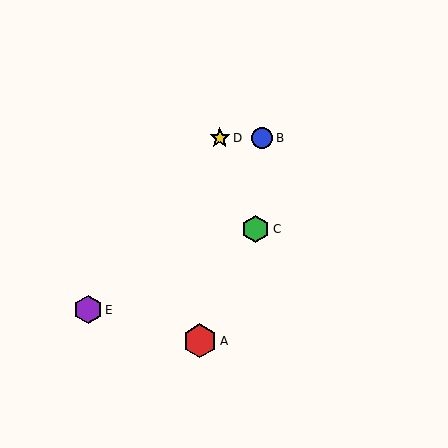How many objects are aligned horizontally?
2 objects (B, D) are aligned horizontally.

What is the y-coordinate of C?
Object C is at y≈229.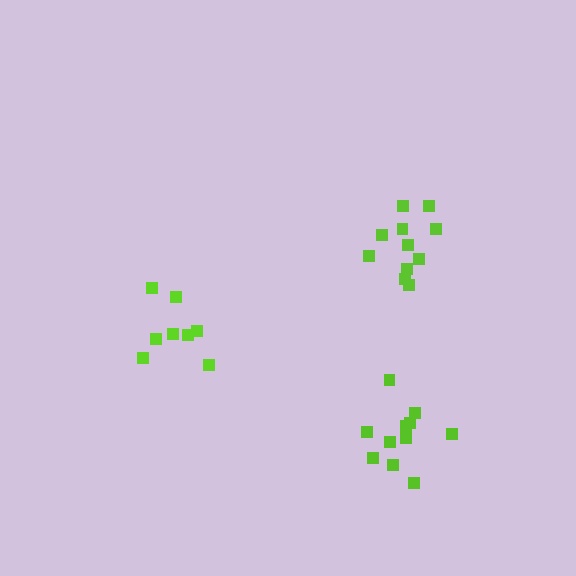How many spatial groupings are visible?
There are 3 spatial groupings.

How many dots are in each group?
Group 1: 8 dots, Group 2: 11 dots, Group 3: 11 dots (30 total).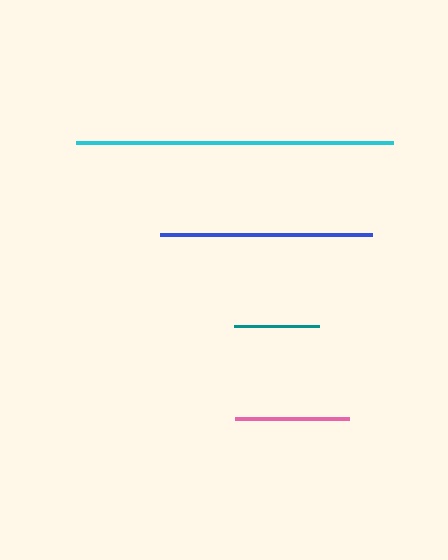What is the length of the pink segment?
The pink segment is approximately 114 pixels long.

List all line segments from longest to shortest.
From longest to shortest: cyan, blue, pink, teal.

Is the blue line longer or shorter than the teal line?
The blue line is longer than the teal line.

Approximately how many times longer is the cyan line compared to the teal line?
The cyan line is approximately 3.7 times the length of the teal line.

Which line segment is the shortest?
The teal line is the shortest at approximately 86 pixels.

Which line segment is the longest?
The cyan line is the longest at approximately 317 pixels.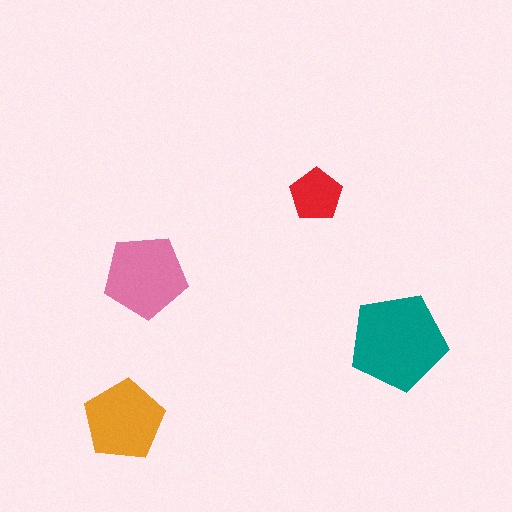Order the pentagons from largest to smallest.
the teal one, the pink one, the orange one, the red one.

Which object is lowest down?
The orange pentagon is bottommost.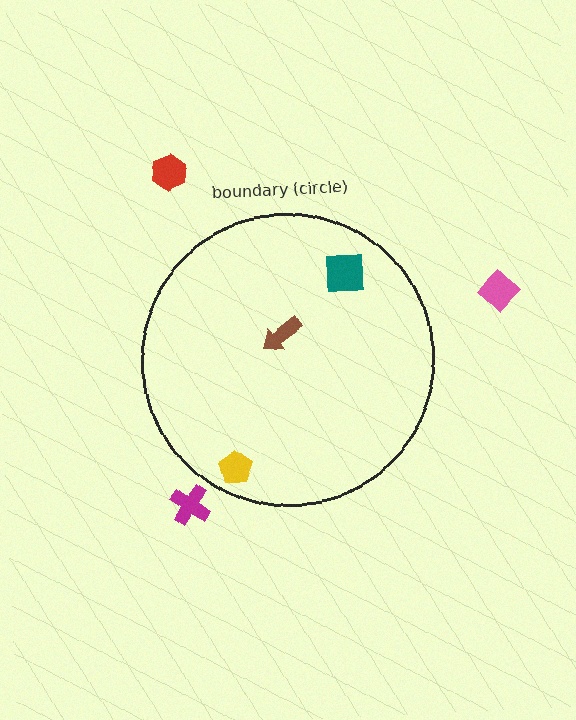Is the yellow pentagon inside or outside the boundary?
Inside.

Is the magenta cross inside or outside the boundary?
Outside.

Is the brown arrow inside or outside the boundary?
Inside.